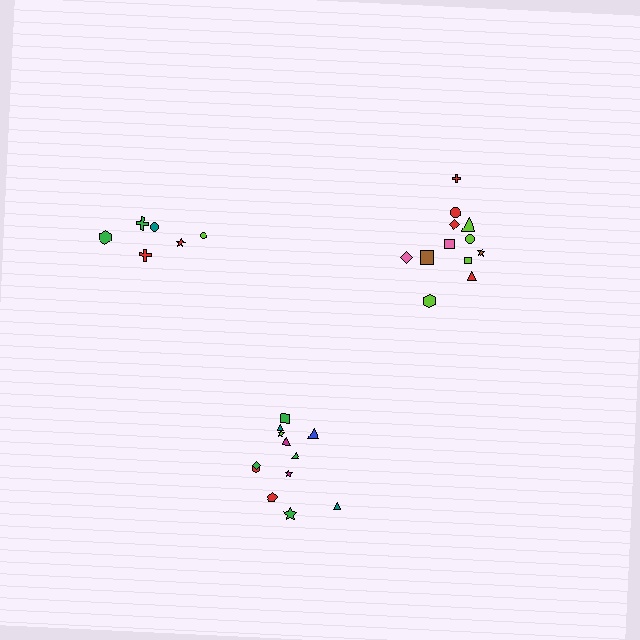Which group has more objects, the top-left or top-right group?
The top-right group.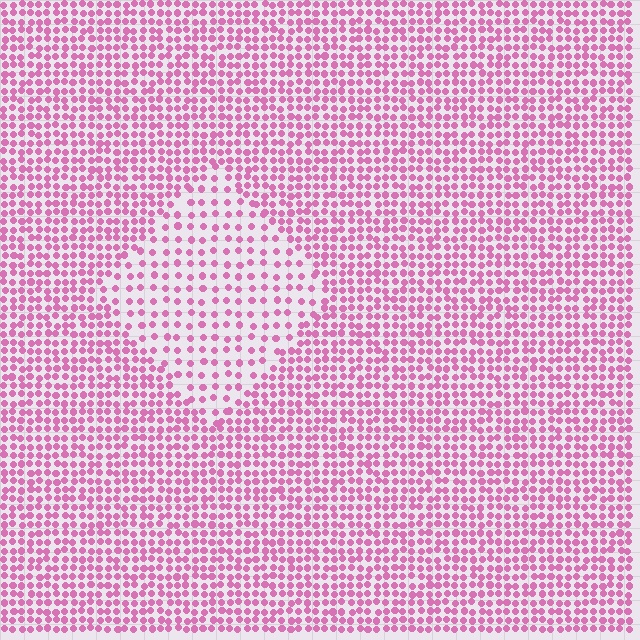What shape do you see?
I see a diamond.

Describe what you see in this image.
The image contains small pink elements arranged at two different densities. A diamond-shaped region is visible where the elements are less densely packed than the surrounding area.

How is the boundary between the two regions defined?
The boundary is defined by a change in element density (approximately 2.0x ratio). All elements are the same color, size, and shape.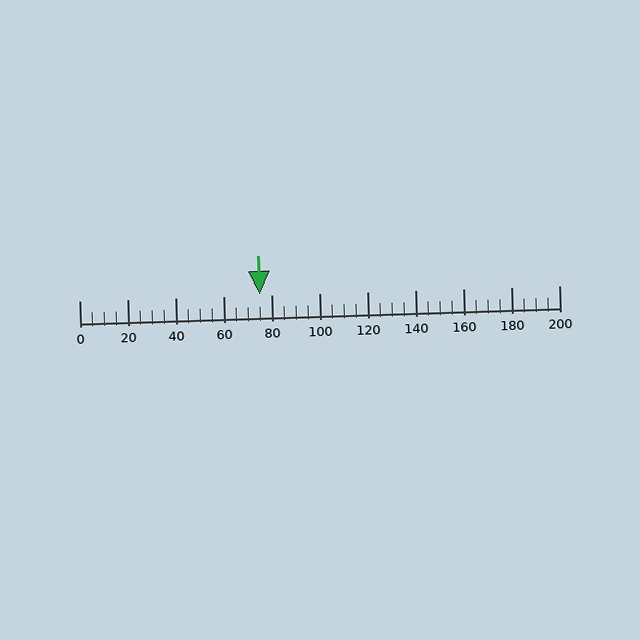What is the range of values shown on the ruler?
The ruler shows values from 0 to 200.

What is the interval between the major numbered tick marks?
The major tick marks are spaced 20 units apart.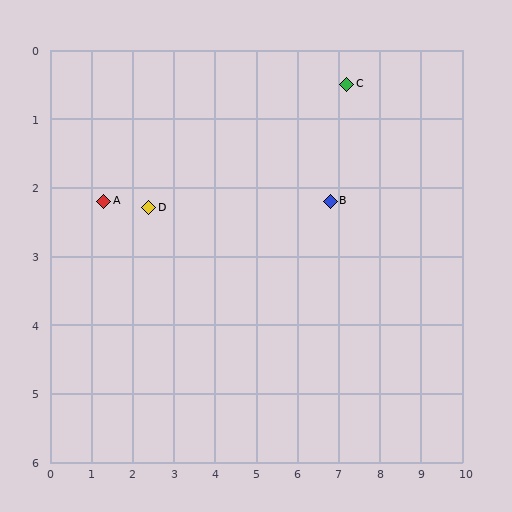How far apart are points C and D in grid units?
Points C and D are about 5.1 grid units apart.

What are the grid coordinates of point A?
Point A is at approximately (1.3, 2.2).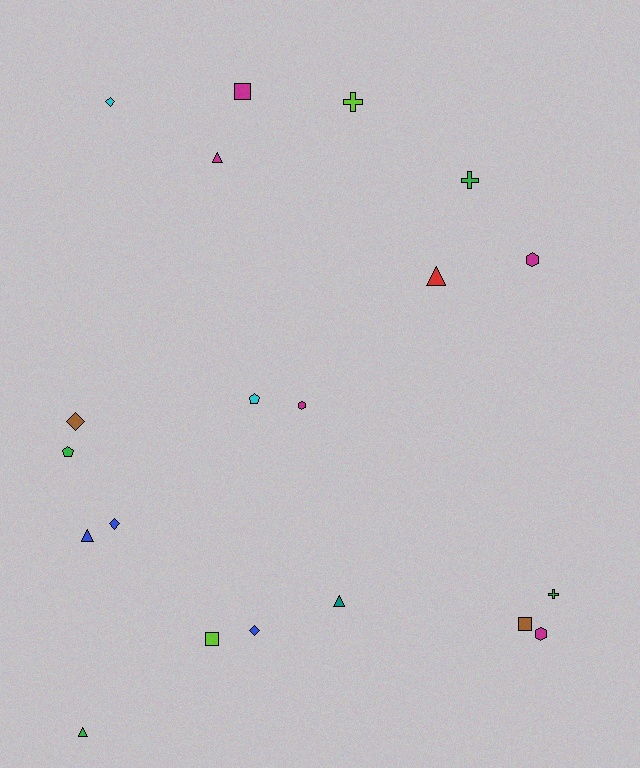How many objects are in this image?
There are 20 objects.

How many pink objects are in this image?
There are no pink objects.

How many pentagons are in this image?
There are 2 pentagons.